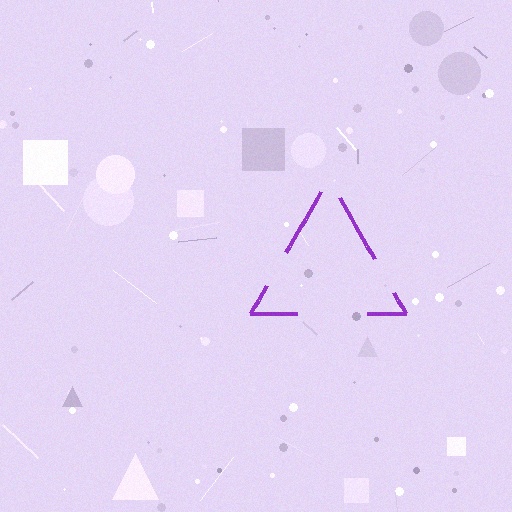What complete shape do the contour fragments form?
The contour fragments form a triangle.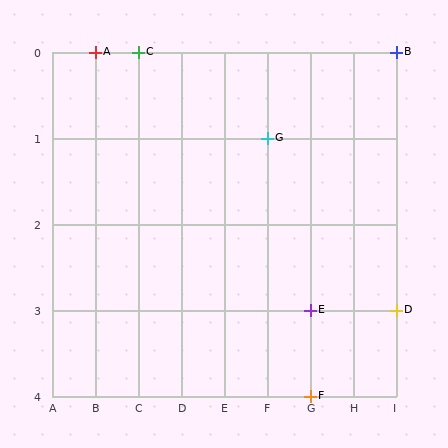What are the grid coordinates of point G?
Point G is at grid coordinates (F, 1).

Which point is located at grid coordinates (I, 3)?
Point D is at (I, 3).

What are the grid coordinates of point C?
Point C is at grid coordinates (C, 0).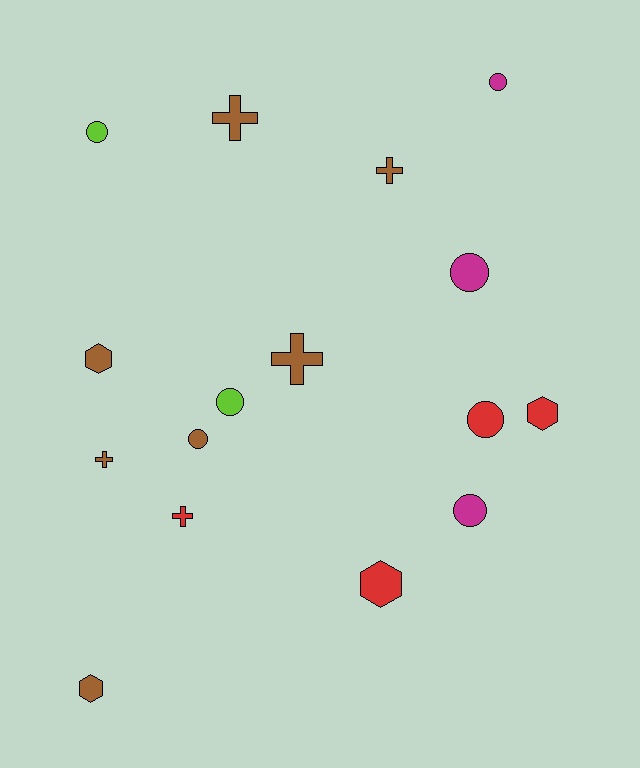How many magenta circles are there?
There are 3 magenta circles.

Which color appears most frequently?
Brown, with 7 objects.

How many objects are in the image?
There are 16 objects.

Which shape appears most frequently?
Circle, with 7 objects.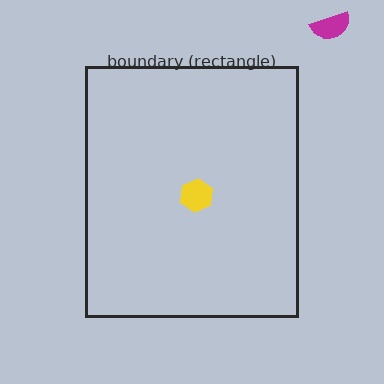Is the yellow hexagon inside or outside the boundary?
Inside.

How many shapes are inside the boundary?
1 inside, 1 outside.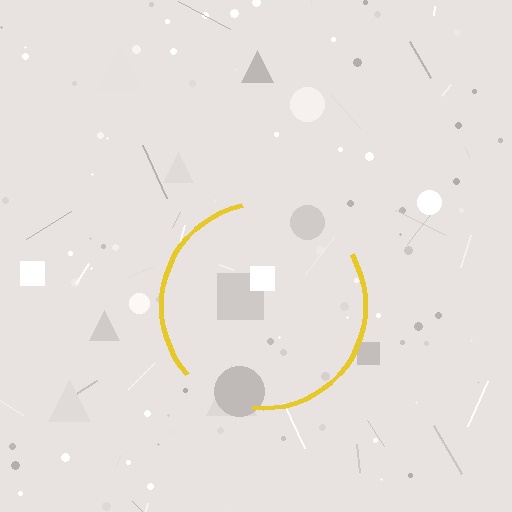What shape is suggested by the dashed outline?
The dashed outline suggests a circle.